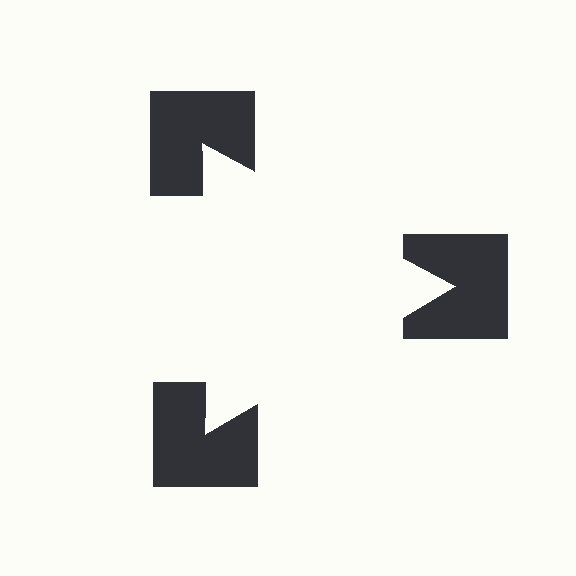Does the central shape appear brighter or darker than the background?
It typically appears slightly brighter than the background, even though no actual brightness change is drawn.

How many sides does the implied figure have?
3 sides.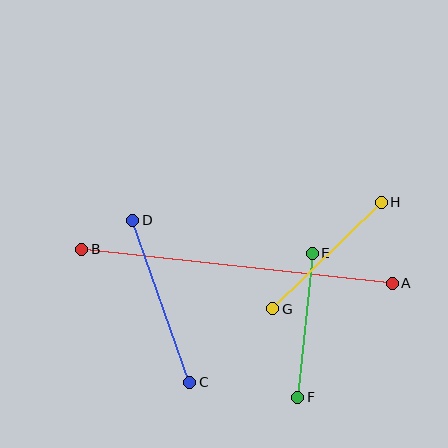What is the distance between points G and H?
The distance is approximately 152 pixels.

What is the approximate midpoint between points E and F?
The midpoint is at approximately (305, 325) pixels.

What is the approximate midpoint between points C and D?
The midpoint is at approximately (161, 301) pixels.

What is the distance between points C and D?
The distance is approximately 172 pixels.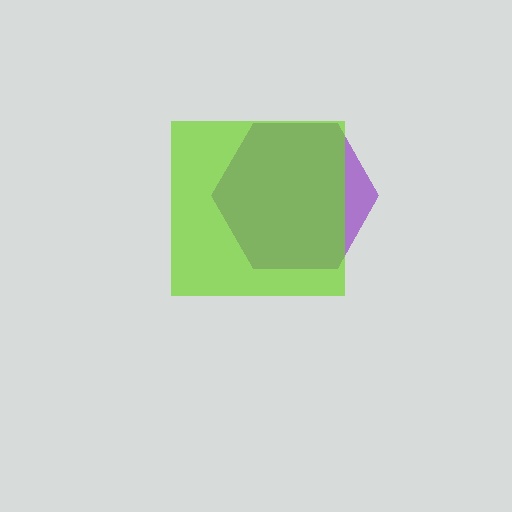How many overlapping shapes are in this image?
There are 2 overlapping shapes in the image.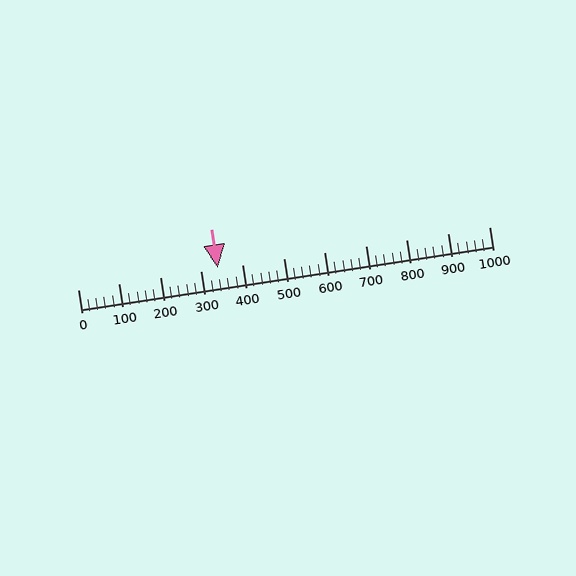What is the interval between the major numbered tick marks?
The major tick marks are spaced 100 units apart.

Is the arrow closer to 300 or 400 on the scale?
The arrow is closer to 300.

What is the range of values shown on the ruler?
The ruler shows values from 0 to 1000.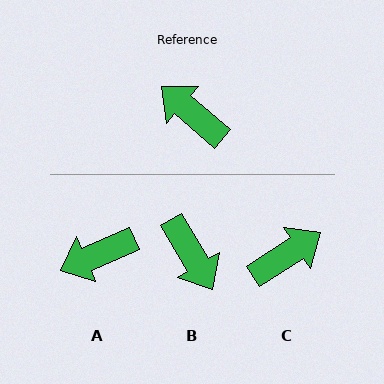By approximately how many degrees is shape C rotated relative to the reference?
Approximately 106 degrees clockwise.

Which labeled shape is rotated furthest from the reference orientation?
B, about 161 degrees away.